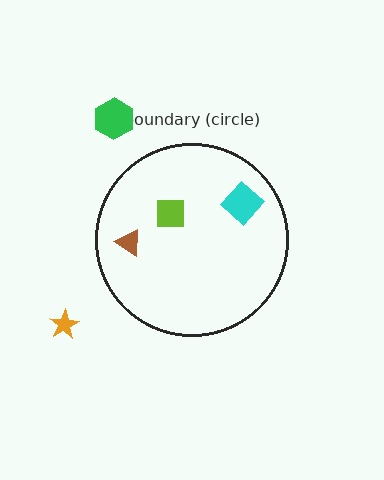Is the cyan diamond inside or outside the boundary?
Inside.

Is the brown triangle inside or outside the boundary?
Inside.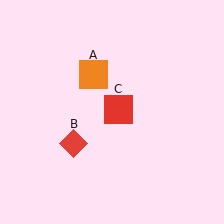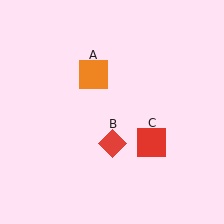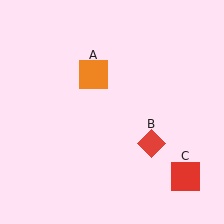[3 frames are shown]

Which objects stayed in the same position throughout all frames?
Orange square (object A) remained stationary.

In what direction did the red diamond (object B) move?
The red diamond (object B) moved right.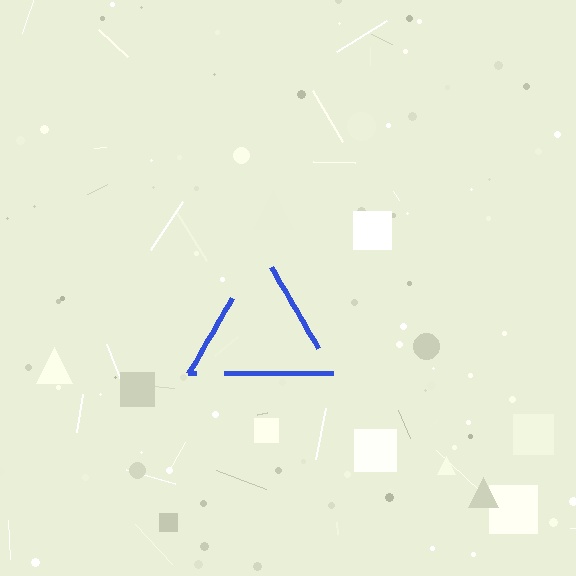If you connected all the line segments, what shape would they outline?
They would outline a triangle.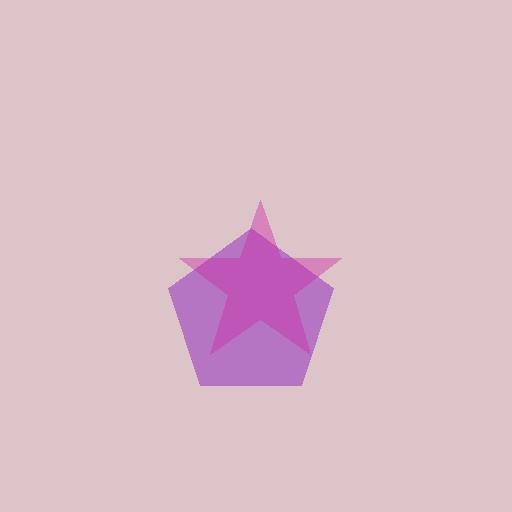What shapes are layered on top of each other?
The layered shapes are: a purple pentagon, a magenta star.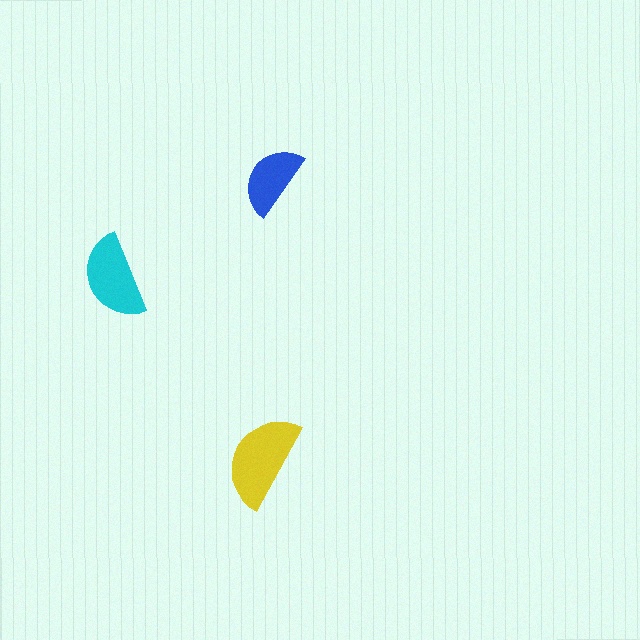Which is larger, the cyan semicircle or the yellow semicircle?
The yellow one.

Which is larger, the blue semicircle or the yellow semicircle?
The yellow one.